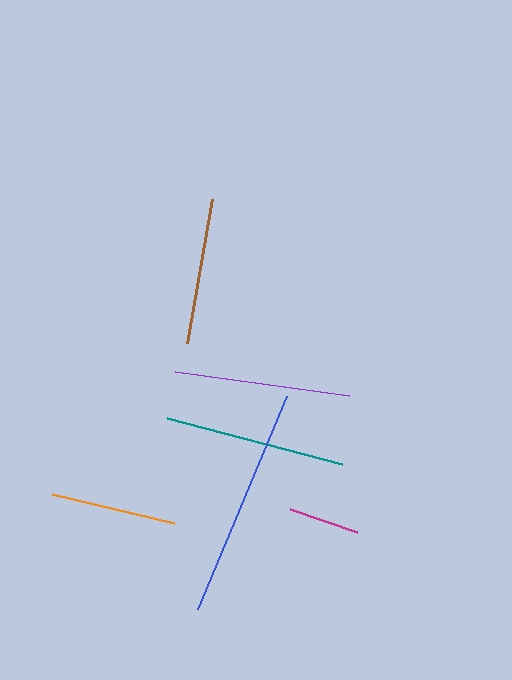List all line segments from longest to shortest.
From longest to shortest: blue, teal, purple, brown, orange, magenta.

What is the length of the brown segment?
The brown segment is approximately 146 pixels long.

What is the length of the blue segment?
The blue segment is approximately 231 pixels long.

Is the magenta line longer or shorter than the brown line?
The brown line is longer than the magenta line.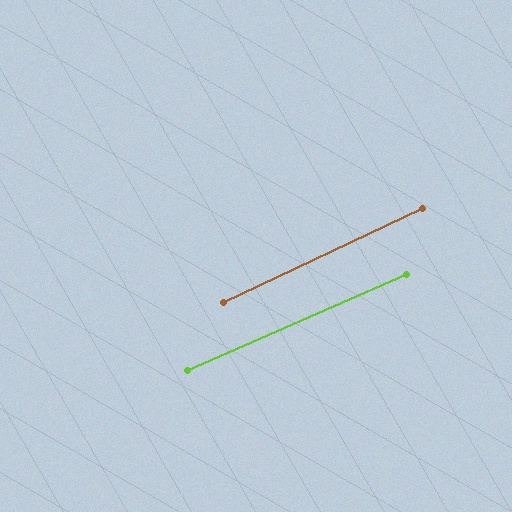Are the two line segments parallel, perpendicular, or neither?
Parallel — their directions differ by only 1.5°.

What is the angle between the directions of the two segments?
Approximately 2 degrees.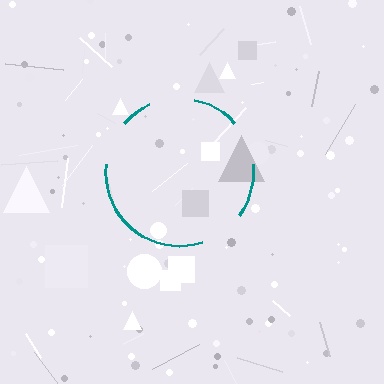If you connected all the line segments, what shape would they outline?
They would outline a circle.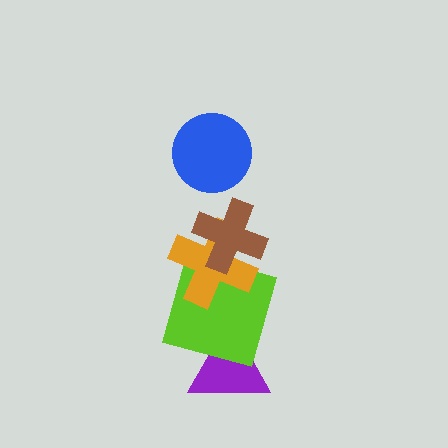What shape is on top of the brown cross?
The blue circle is on top of the brown cross.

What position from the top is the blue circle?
The blue circle is 1st from the top.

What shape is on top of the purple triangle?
The lime square is on top of the purple triangle.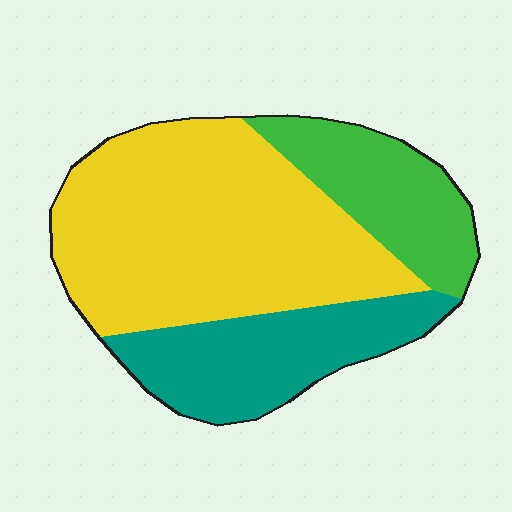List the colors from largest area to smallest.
From largest to smallest: yellow, teal, green.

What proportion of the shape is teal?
Teal takes up about one quarter (1/4) of the shape.